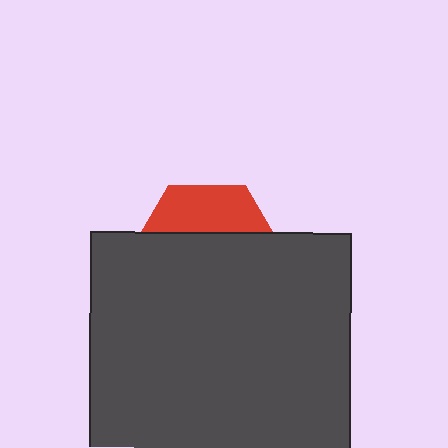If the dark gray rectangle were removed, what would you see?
You would see the complete red hexagon.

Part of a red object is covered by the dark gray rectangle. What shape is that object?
It is a hexagon.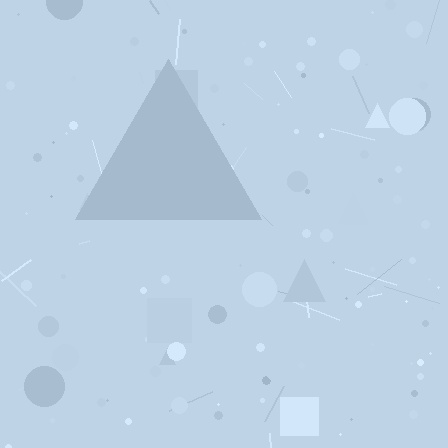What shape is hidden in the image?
A triangle is hidden in the image.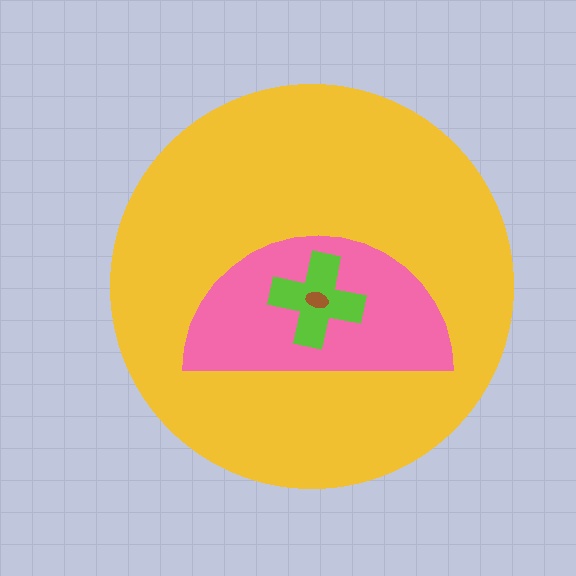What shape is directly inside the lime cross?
The brown ellipse.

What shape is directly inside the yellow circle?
The pink semicircle.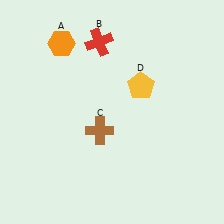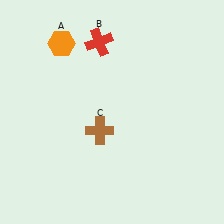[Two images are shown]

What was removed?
The yellow pentagon (D) was removed in Image 2.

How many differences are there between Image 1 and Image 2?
There is 1 difference between the two images.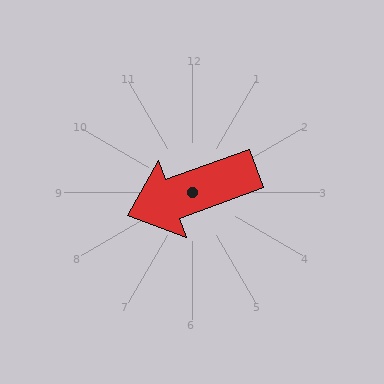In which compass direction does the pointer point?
West.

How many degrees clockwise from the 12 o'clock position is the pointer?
Approximately 250 degrees.